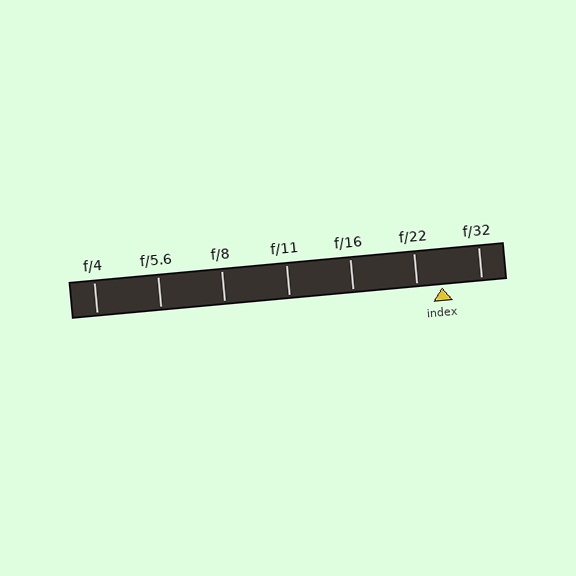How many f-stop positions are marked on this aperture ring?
There are 7 f-stop positions marked.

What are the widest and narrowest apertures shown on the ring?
The widest aperture shown is f/4 and the narrowest is f/32.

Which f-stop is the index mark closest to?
The index mark is closest to f/22.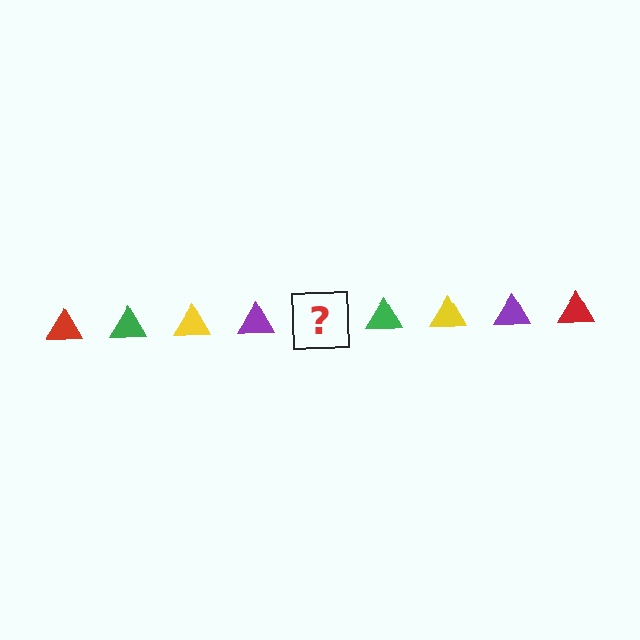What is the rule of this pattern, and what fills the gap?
The rule is that the pattern cycles through red, green, yellow, purple triangles. The gap should be filled with a red triangle.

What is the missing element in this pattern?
The missing element is a red triangle.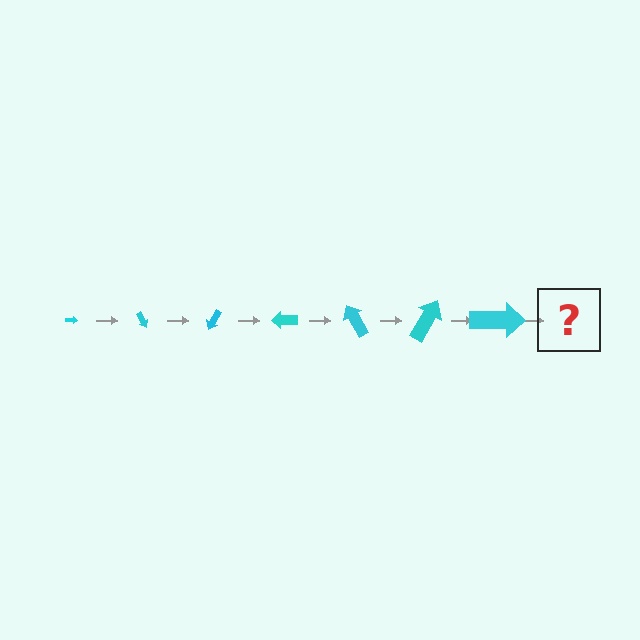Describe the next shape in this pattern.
It should be an arrow, larger than the previous one and rotated 420 degrees from the start.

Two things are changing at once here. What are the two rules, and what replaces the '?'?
The two rules are that the arrow grows larger each step and it rotates 60 degrees each step. The '?' should be an arrow, larger than the previous one and rotated 420 degrees from the start.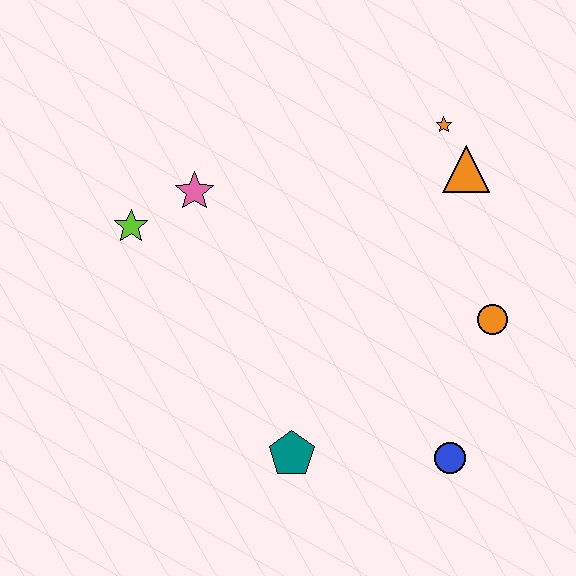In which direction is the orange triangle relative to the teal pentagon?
The orange triangle is above the teal pentagon.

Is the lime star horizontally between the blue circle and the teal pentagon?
No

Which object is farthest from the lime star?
The blue circle is farthest from the lime star.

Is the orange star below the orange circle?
No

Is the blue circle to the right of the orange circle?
No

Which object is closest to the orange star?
The orange triangle is closest to the orange star.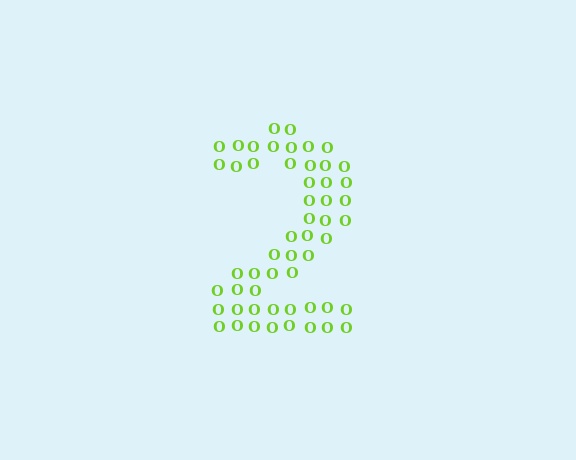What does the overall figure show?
The overall figure shows the digit 2.